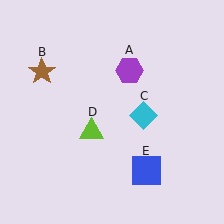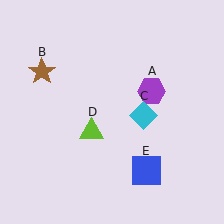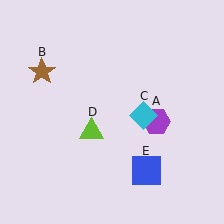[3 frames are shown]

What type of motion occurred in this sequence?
The purple hexagon (object A) rotated clockwise around the center of the scene.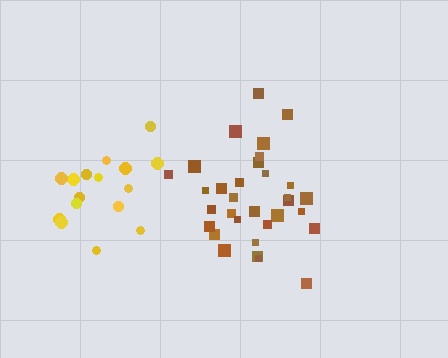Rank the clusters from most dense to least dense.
brown, yellow.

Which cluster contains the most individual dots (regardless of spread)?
Brown (33).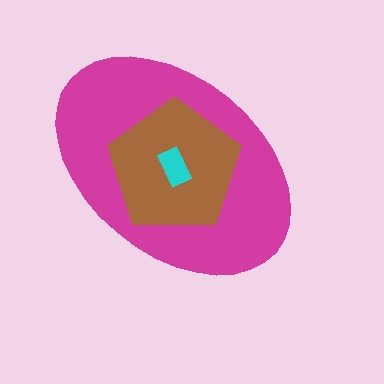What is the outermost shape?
The magenta ellipse.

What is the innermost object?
The cyan rectangle.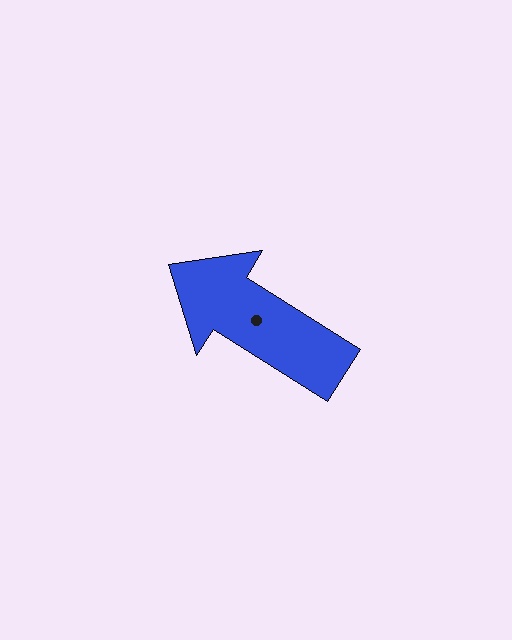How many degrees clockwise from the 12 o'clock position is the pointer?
Approximately 302 degrees.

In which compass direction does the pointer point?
Northwest.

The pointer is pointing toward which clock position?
Roughly 10 o'clock.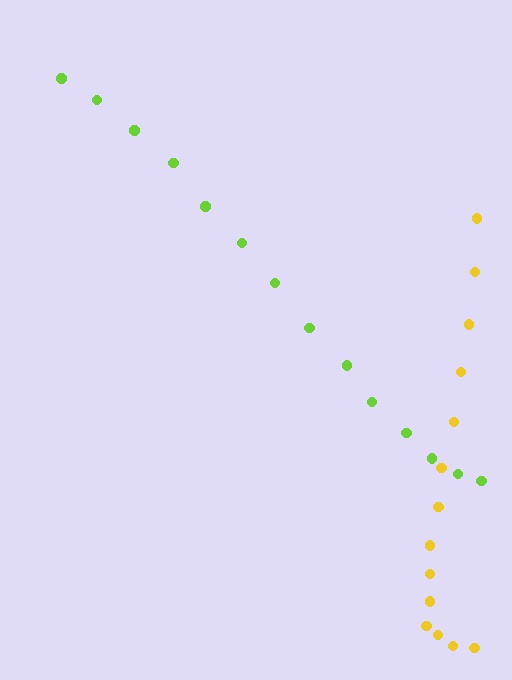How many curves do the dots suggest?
There are 2 distinct paths.